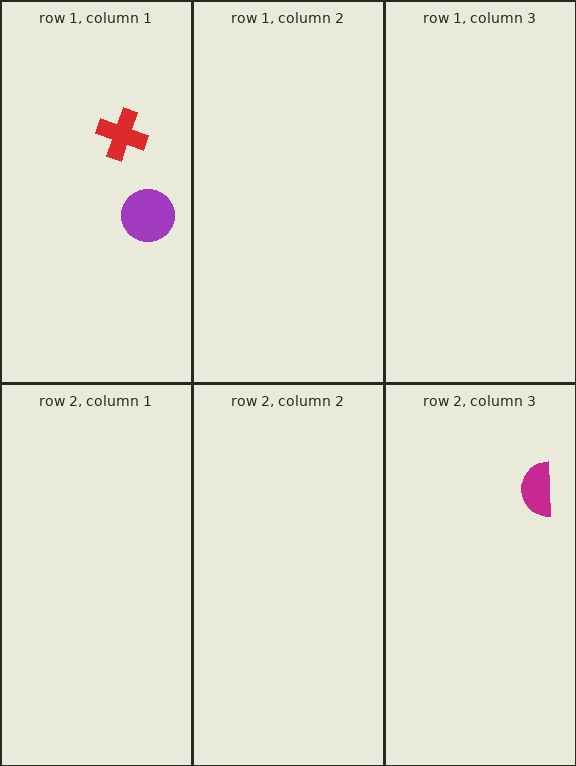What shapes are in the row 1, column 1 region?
The red cross, the purple circle.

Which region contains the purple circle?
The row 1, column 1 region.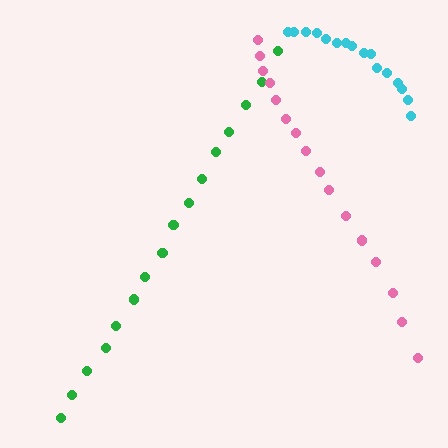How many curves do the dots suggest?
There are 3 distinct paths.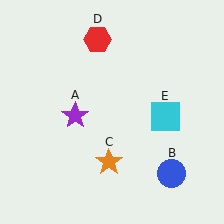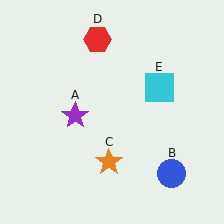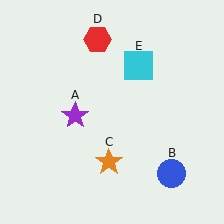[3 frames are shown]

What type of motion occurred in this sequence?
The cyan square (object E) rotated counterclockwise around the center of the scene.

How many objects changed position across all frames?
1 object changed position: cyan square (object E).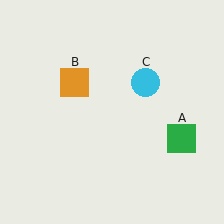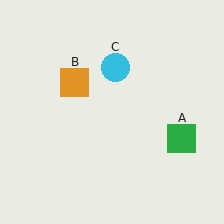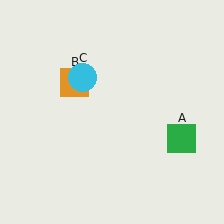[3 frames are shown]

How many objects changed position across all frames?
1 object changed position: cyan circle (object C).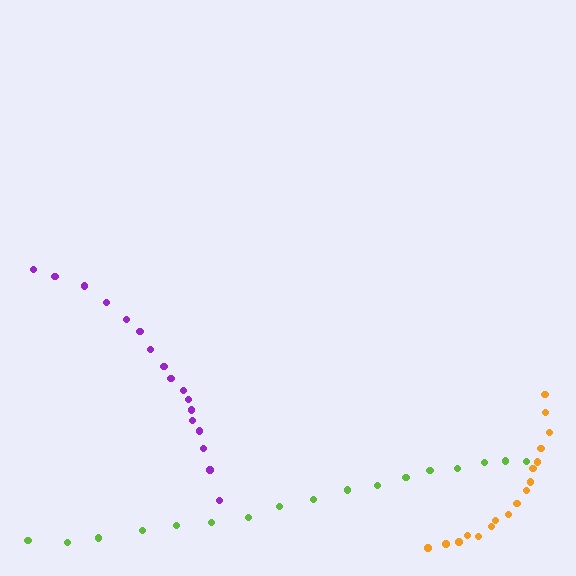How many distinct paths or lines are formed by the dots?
There are 3 distinct paths.